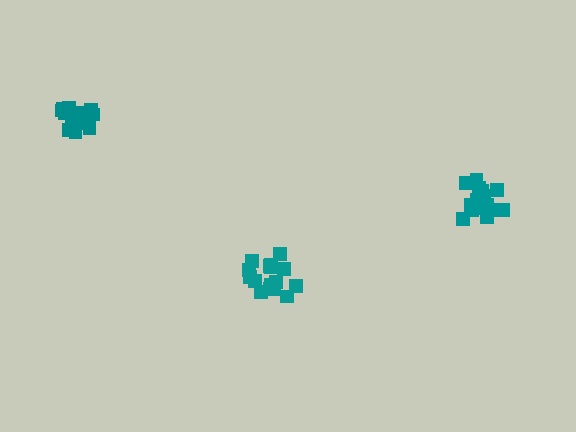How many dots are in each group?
Group 1: 15 dots, Group 2: 16 dots, Group 3: 15 dots (46 total).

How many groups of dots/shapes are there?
There are 3 groups.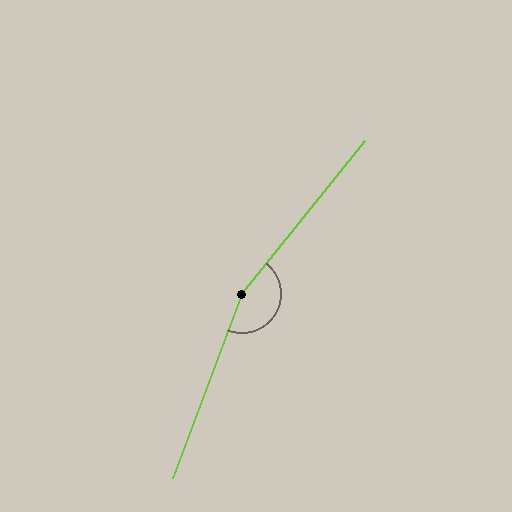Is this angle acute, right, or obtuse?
It is obtuse.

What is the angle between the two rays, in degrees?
Approximately 162 degrees.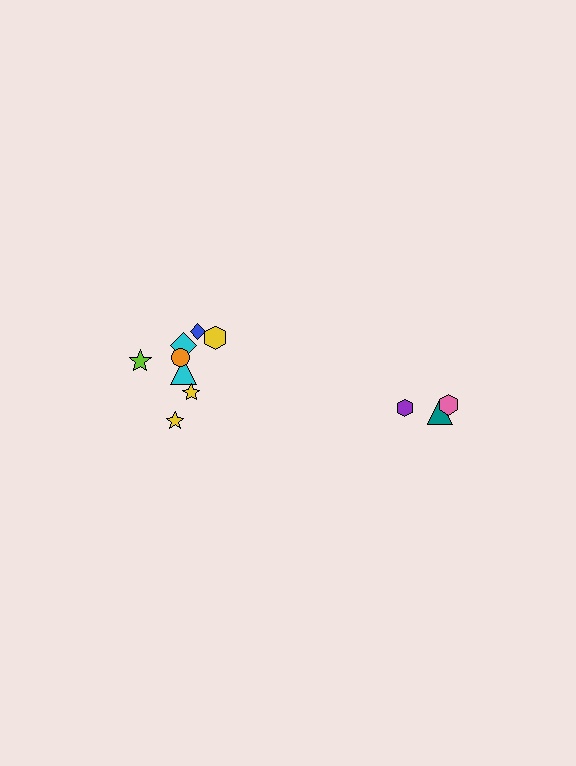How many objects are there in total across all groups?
There are 11 objects.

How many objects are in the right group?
There are 3 objects.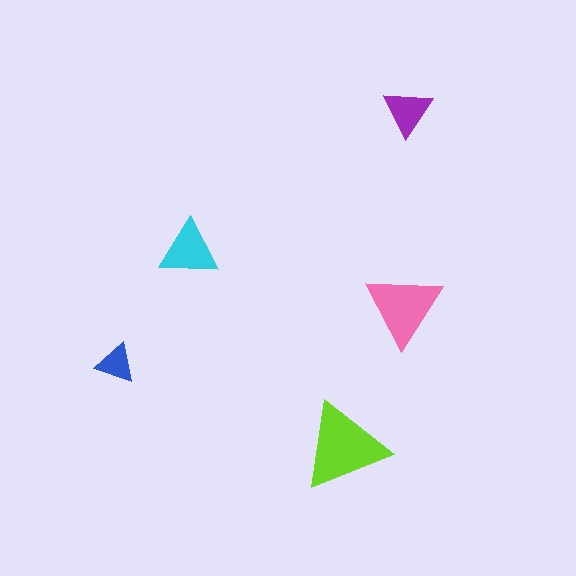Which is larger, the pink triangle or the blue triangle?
The pink one.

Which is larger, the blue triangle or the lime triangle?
The lime one.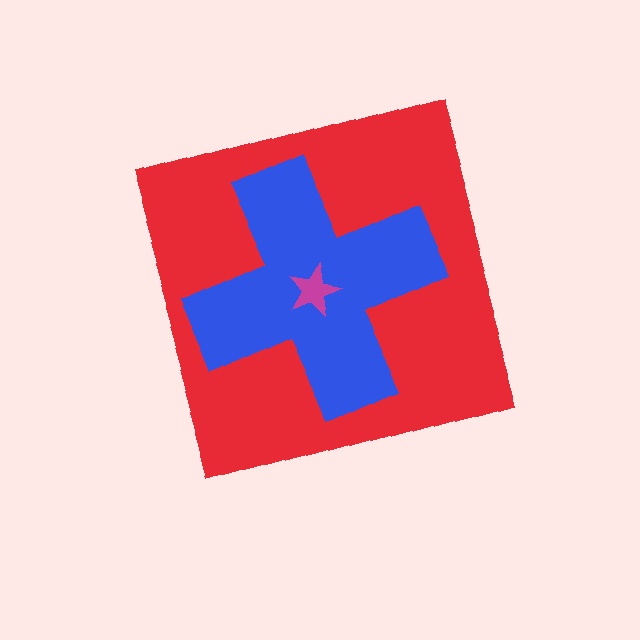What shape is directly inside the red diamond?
The blue cross.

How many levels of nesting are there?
3.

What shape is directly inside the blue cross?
The magenta star.